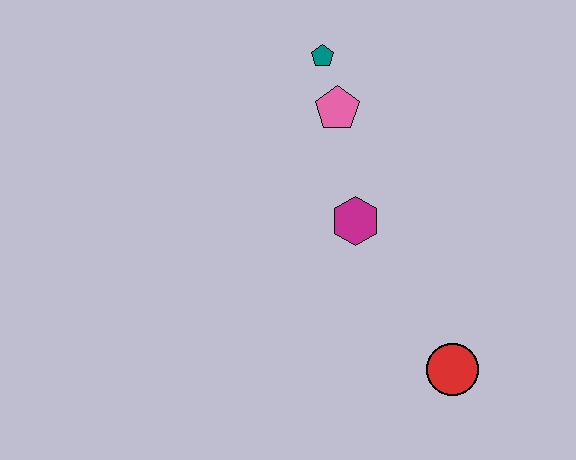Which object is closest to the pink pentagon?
The teal pentagon is closest to the pink pentagon.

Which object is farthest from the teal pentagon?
The red circle is farthest from the teal pentagon.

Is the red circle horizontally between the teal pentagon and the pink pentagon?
No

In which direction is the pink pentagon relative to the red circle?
The pink pentagon is above the red circle.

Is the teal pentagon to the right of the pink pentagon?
No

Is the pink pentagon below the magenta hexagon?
No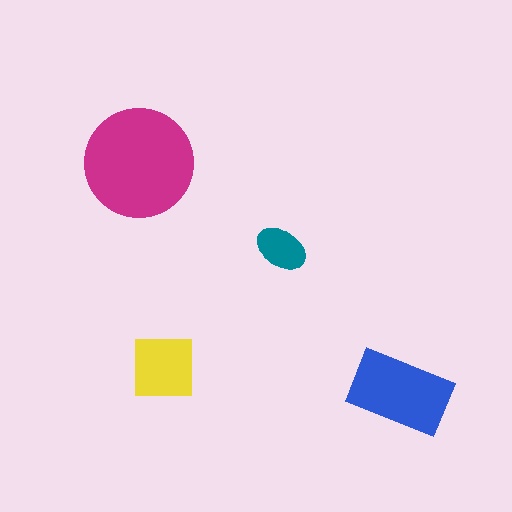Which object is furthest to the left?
The magenta circle is leftmost.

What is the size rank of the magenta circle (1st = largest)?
1st.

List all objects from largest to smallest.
The magenta circle, the blue rectangle, the yellow square, the teal ellipse.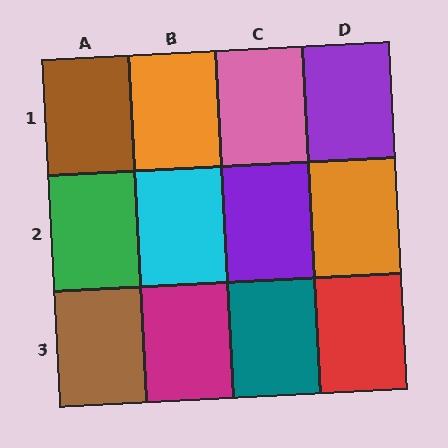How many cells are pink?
1 cell is pink.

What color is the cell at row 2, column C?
Purple.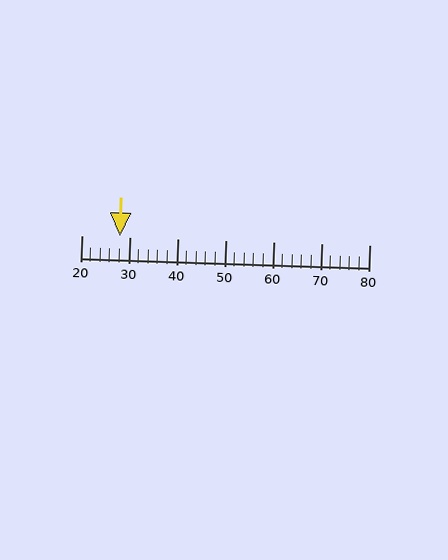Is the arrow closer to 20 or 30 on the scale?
The arrow is closer to 30.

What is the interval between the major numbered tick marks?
The major tick marks are spaced 10 units apart.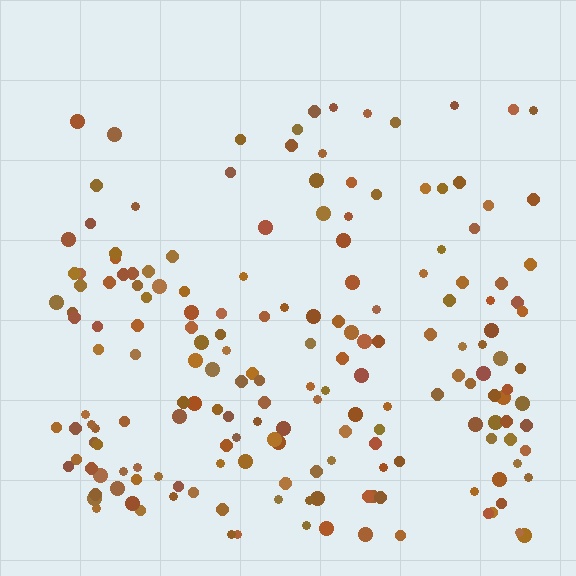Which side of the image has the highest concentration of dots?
The bottom.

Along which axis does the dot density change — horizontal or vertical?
Vertical.